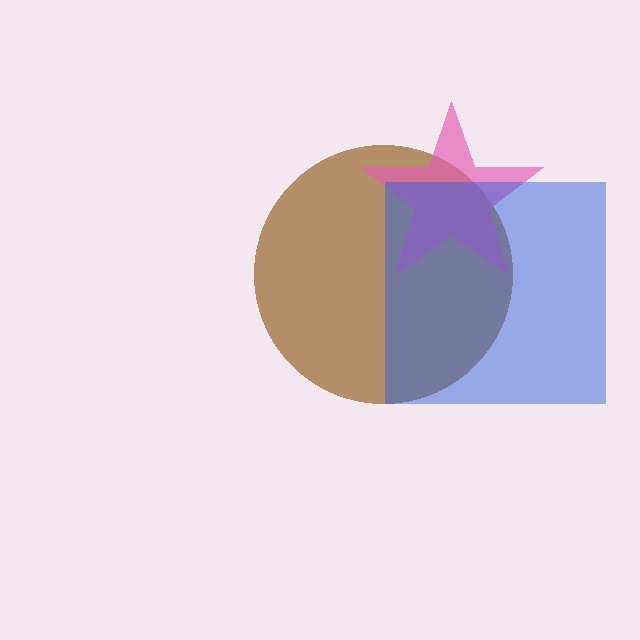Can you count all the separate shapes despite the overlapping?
Yes, there are 3 separate shapes.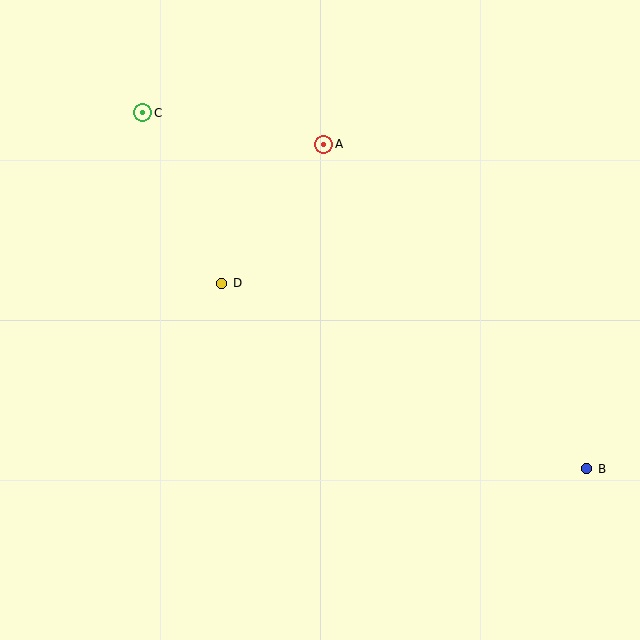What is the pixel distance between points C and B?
The distance between C and B is 569 pixels.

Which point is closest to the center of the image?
Point D at (222, 283) is closest to the center.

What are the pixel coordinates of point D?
Point D is at (222, 283).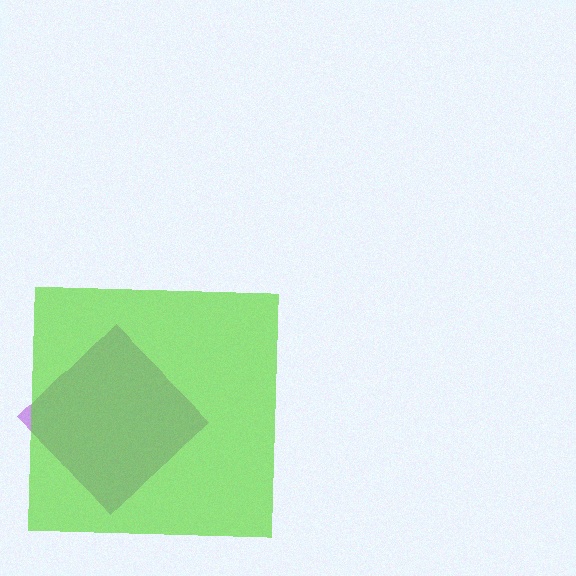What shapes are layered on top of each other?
The layered shapes are: a purple diamond, a lime square.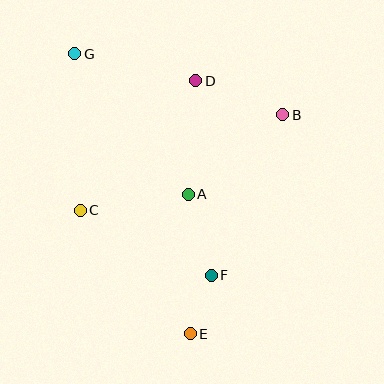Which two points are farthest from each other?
Points E and G are farthest from each other.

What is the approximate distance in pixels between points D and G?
The distance between D and G is approximately 124 pixels.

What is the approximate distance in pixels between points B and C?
The distance between B and C is approximately 224 pixels.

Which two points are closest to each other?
Points E and F are closest to each other.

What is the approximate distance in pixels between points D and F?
The distance between D and F is approximately 195 pixels.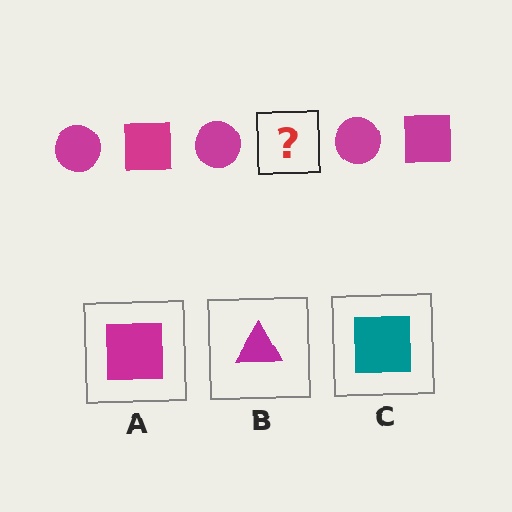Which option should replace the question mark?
Option A.